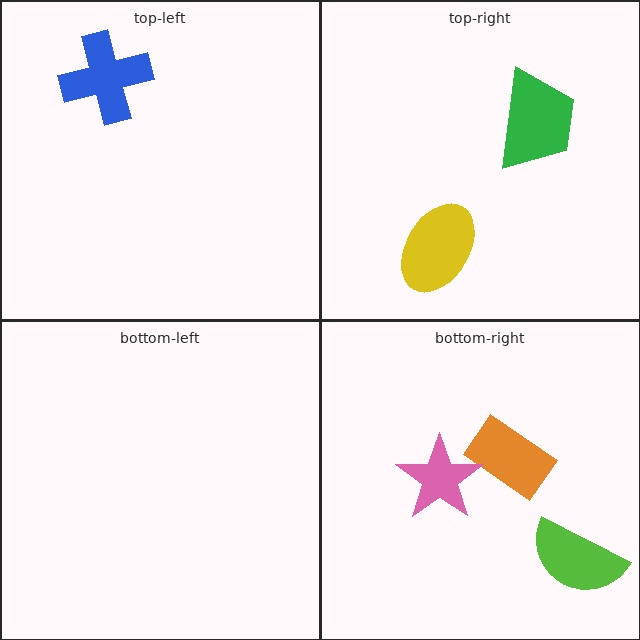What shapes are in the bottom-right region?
The orange rectangle, the lime semicircle, the pink star.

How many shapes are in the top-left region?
1.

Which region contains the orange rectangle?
The bottom-right region.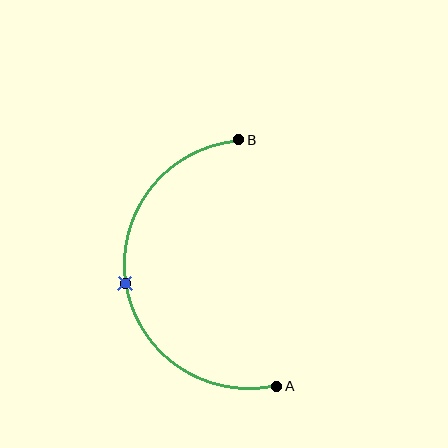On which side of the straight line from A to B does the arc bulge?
The arc bulges to the left of the straight line connecting A and B.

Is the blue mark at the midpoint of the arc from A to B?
Yes. The blue mark lies on the arc at equal arc-length from both A and B — it is the arc midpoint.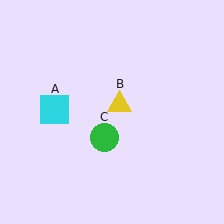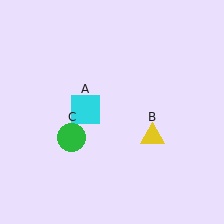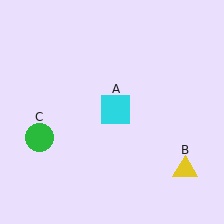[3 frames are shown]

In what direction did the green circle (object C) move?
The green circle (object C) moved left.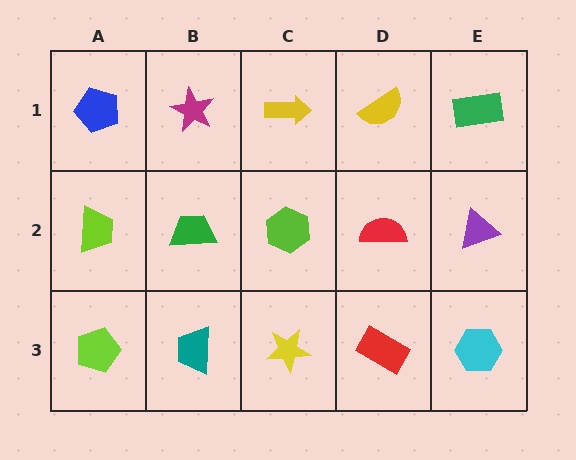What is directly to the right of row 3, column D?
A cyan hexagon.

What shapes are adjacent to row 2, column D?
A yellow semicircle (row 1, column D), a red rectangle (row 3, column D), a lime hexagon (row 2, column C), a purple triangle (row 2, column E).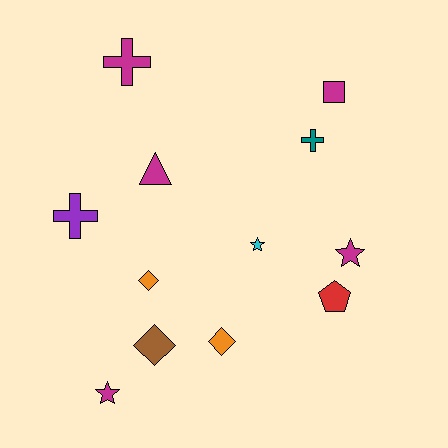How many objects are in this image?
There are 12 objects.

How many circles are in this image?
There are no circles.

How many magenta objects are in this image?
There are 5 magenta objects.